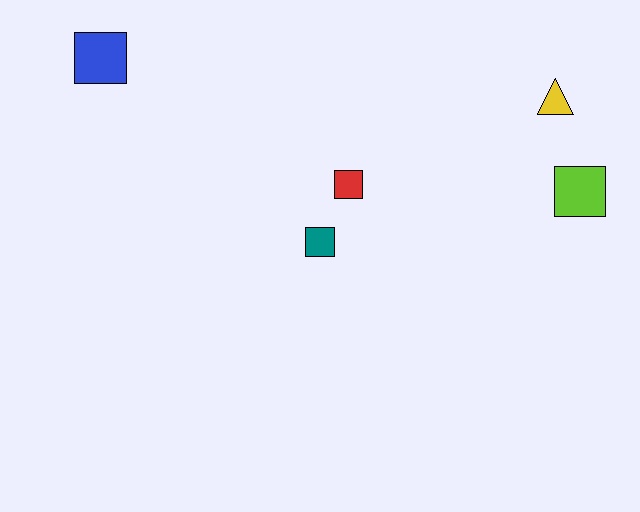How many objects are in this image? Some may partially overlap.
There are 5 objects.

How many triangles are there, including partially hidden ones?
There is 1 triangle.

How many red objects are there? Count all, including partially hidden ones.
There is 1 red object.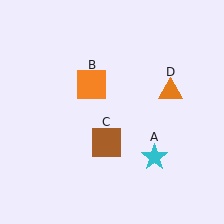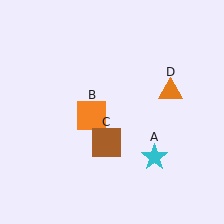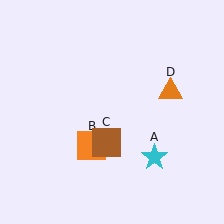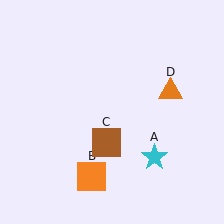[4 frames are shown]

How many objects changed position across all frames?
1 object changed position: orange square (object B).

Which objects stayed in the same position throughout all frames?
Cyan star (object A) and brown square (object C) and orange triangle (object D) remained stationary.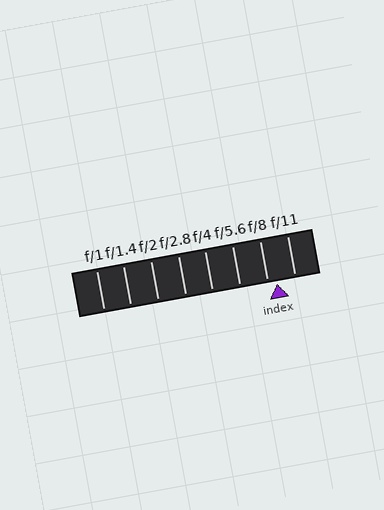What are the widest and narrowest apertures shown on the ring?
The widest aperture shown is f/1 and the narrowest is f/11.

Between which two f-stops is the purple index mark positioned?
The index mark is between f/8 and f/11.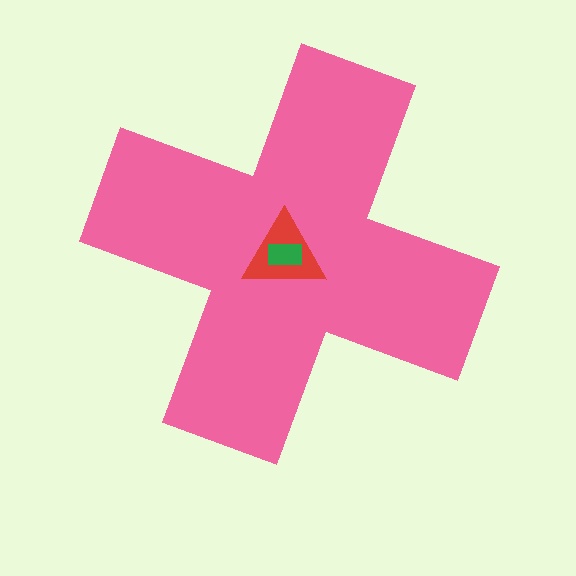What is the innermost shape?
The green rectangle.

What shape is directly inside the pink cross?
The red triangle.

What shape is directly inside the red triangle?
The green rectangle.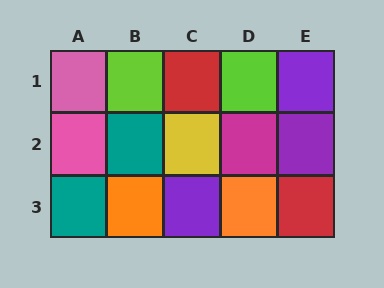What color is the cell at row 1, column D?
Lime.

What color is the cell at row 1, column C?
Red.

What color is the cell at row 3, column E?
Red.